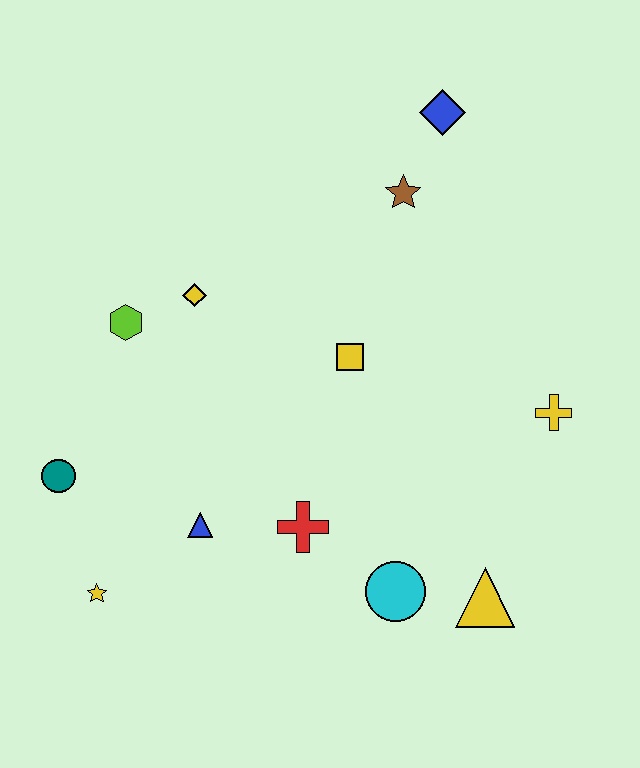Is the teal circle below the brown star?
Yes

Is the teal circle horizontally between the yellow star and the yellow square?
No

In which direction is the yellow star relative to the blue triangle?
The yellow star is to the left of the blue triangle.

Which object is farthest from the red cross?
The blue diamond is farthest from the red cross.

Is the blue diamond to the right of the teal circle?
Yes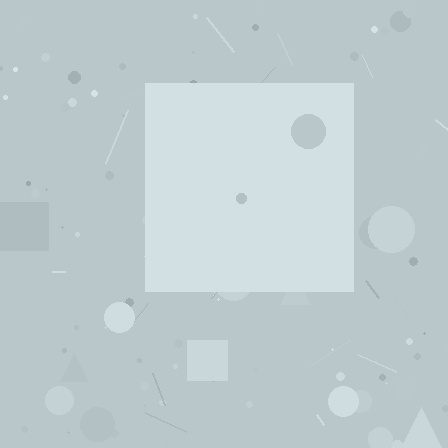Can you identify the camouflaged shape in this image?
The camouflaged shape is a square.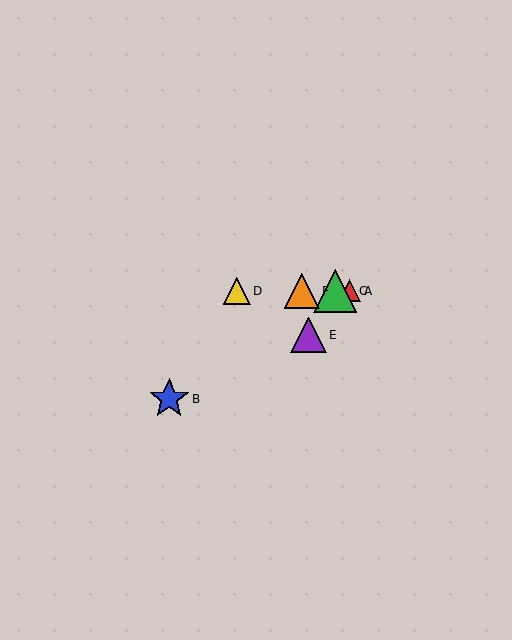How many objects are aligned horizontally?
4 objects (A, C, D, F) are aligned horizontally.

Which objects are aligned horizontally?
Objects A, C, D, F are aligned horizontally.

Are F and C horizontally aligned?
Yes, both are at y≈291.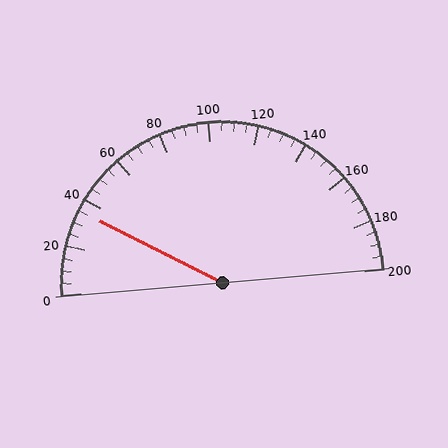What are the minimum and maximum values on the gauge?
The gauge ranges from 0 to 200.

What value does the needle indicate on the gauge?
The needle indicates approximately 35.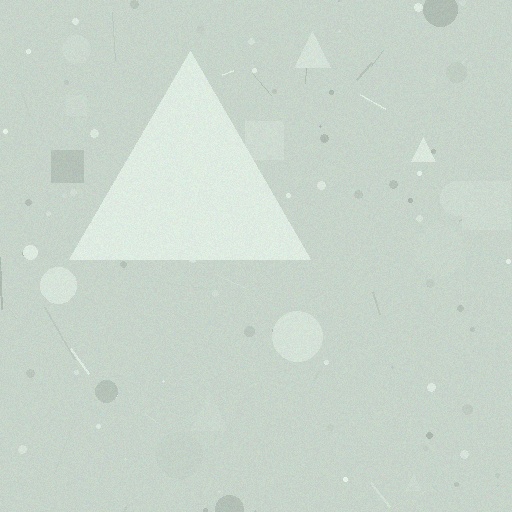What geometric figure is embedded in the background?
A triangle is embedded in the background.